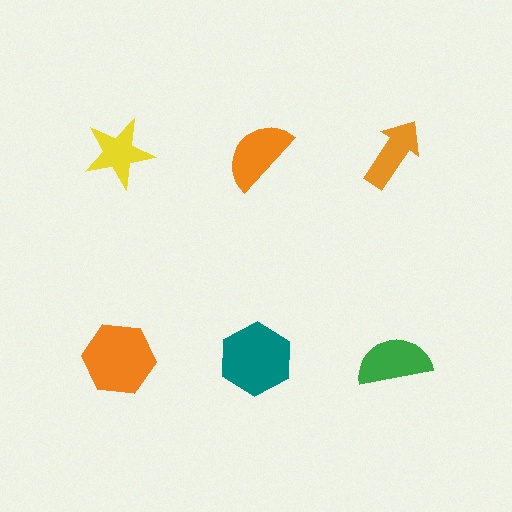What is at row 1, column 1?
A yellow star.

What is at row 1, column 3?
An orange arrow.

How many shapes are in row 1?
3 shapes.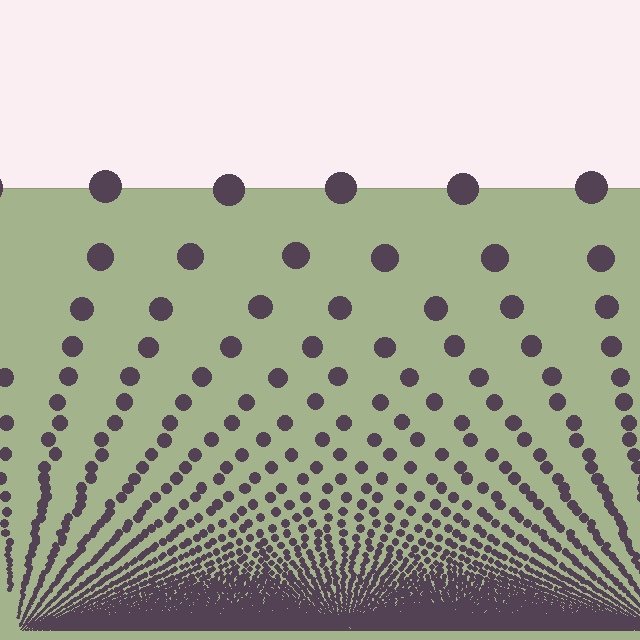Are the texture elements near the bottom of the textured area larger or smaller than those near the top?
Smaller. The gradient is inverted — elements near the bottom are smaller and denser.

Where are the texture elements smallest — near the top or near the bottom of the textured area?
Near the bottom.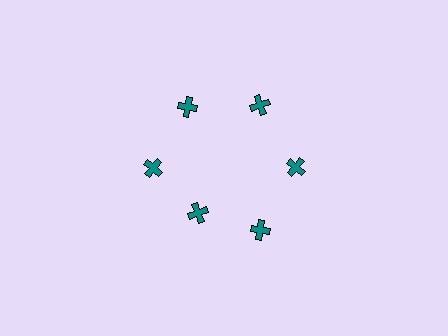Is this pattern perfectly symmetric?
No. The 6 teal crosses are arranged in a ring, but one element near the 7 o'clock position is pulled inward toward the center, breaking the 6-fold rotational symmetry.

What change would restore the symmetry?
The symmetry would be restored by moving it outward, back onto the ring so that all 6 crosses sit at equal angles and equal distance from the center.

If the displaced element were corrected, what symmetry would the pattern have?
It would have 6-fold rotational symmetry — the pattern would map onto itself every 60 degrees.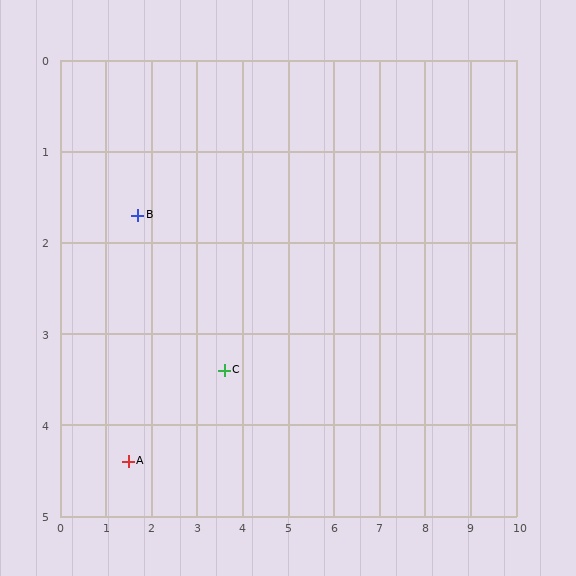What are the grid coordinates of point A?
Point A is at approximately (1.5, 4.4).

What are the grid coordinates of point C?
Point C is at approximately (3.6, 3.4).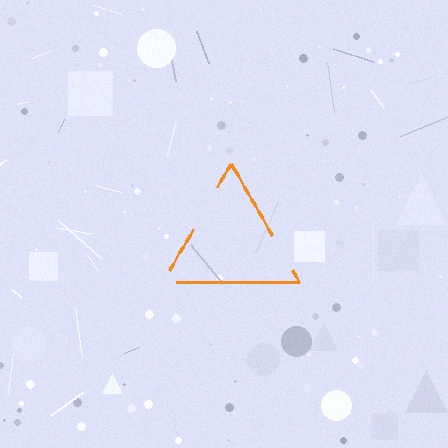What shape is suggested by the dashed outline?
The dashed outline suggests a triangle.